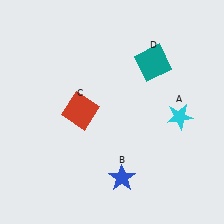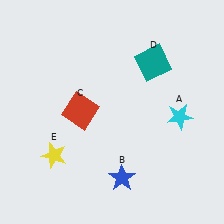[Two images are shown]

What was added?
A yellow star (E) was added in Image 2.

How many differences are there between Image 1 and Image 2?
There is 1 difference between the two images.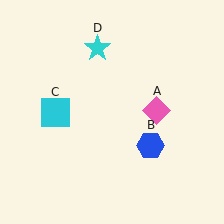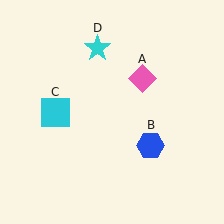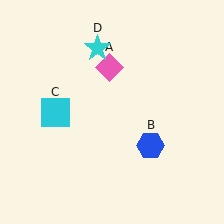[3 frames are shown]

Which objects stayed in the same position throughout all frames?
Blue hexagon (object B) and cyan square (object C) and cyan star (object D) remained stationary.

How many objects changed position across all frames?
1 object changed position: pink diamond (object A).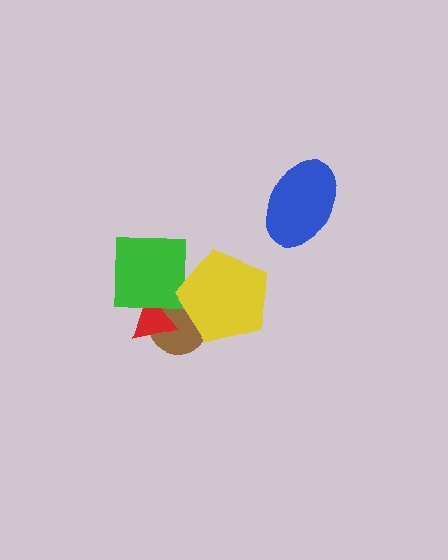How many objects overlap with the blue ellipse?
0 objects overlap with the blue ellipse.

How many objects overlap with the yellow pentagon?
2 objects overlap with the yellow pentagon.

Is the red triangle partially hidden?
Yes, it is partially covered by another shape.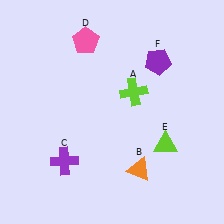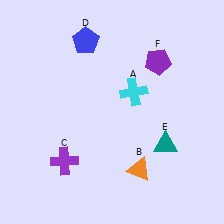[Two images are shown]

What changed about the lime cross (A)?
In Image 1, A is lime. In Image 2, it changed to cyan.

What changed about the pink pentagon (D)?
In Image 1, D is pink. In Image 2, it changed to blue.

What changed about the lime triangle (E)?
In Image 1, E is lime. In Image 2, it changed to teal.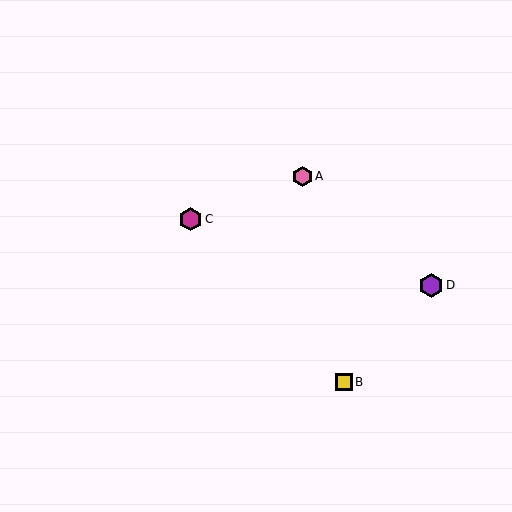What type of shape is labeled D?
Shape D is a purple hexagon.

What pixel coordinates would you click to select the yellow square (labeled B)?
Click at (344, 382) to select the yellow square B.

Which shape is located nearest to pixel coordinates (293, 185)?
The pink hexagon (labeled A) at (302, 176) is nearest to that location.